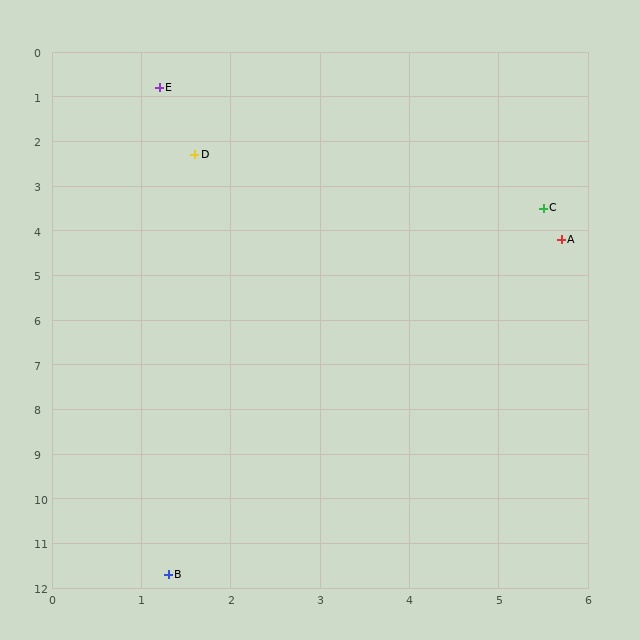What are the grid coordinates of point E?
Point E is at approximately (1.2, 0.8).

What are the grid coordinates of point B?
Point B is at approximately (1.3, 11.7).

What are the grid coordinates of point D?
Point D is at approximately (1.6, 2.3).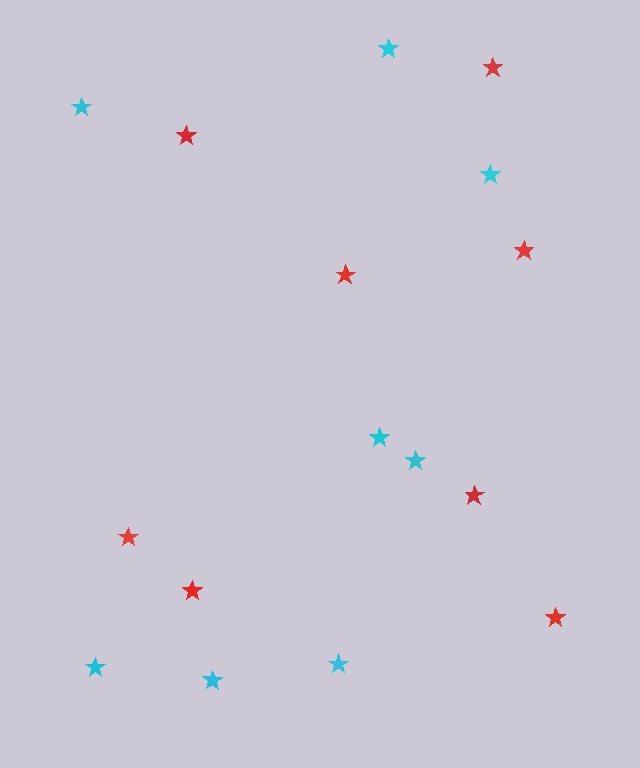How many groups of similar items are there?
There are 2 groups: one group of red stars (8) and one group of cyan stars (8).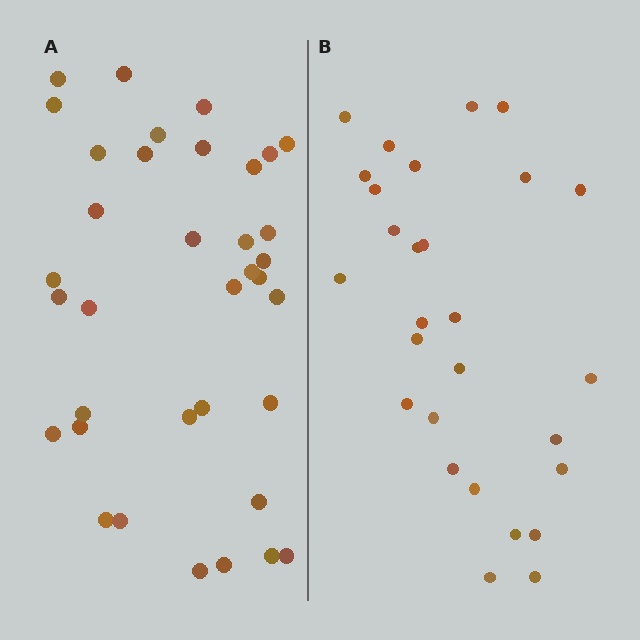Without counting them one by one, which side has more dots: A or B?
Region A (the left region) has more dots.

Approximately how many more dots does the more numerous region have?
Region A has roughly 8 or so more dots than region B.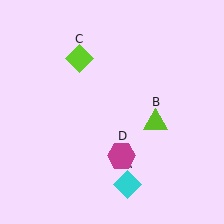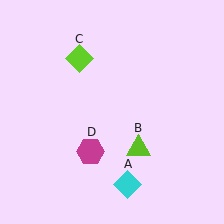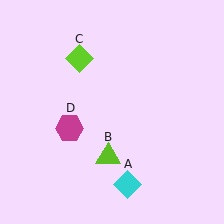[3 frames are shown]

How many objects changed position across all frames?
2 objects changed position: lime triangle (object B), magenta hexagon (object D).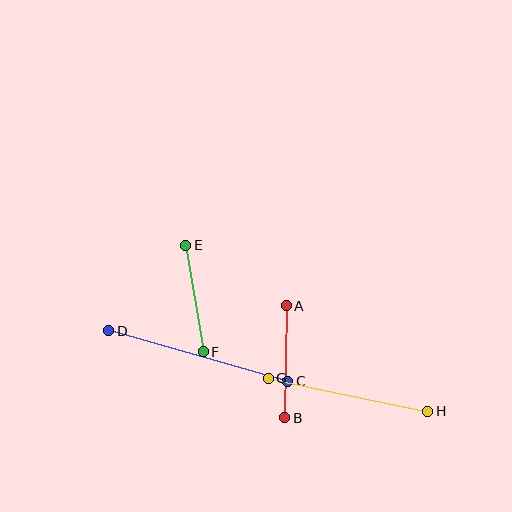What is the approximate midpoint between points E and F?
The midpoint is at approximately (195, 298) pixels.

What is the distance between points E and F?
The distance is approximately 107 pixels.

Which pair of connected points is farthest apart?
Points C and D are farthest apart.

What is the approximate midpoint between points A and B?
The midpoint is at approximately (285, 362) pixels.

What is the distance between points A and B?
The distance is approximately 112 pixels.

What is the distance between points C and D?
The distance is approximately 186 pixels.